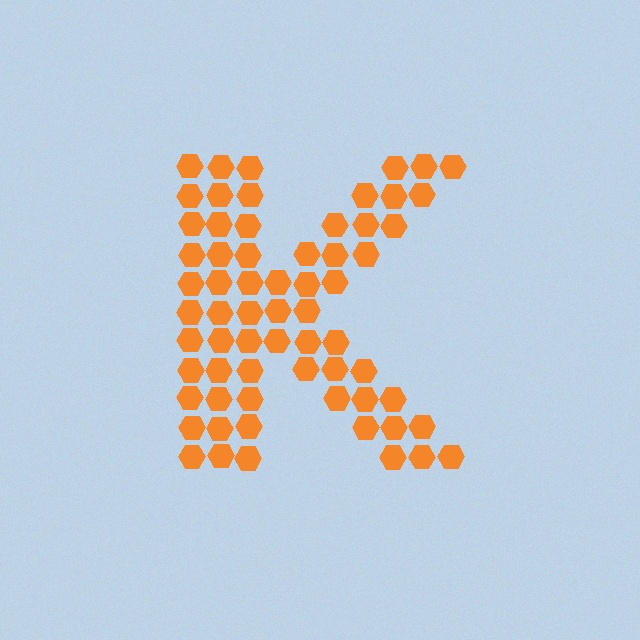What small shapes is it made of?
It is made of small hexagons.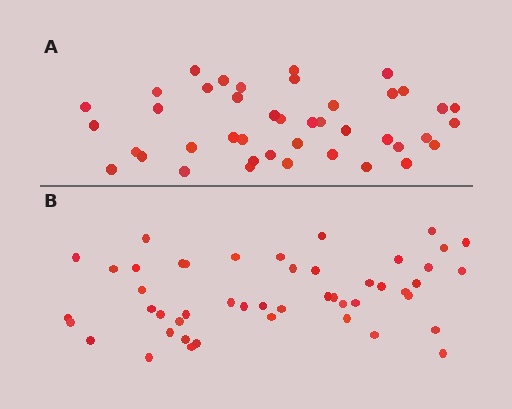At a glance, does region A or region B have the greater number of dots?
Region B (the bottom region) has more dots.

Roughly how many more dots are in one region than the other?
Region B has about 6 more dots than region A.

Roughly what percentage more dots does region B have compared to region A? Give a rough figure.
About 15% more.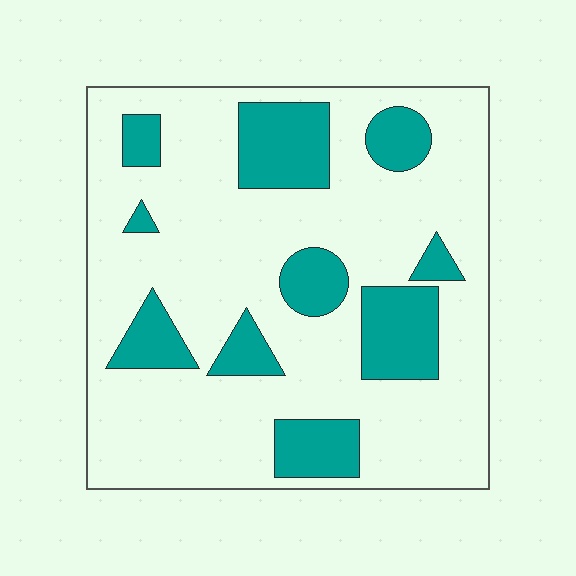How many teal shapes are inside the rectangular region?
10.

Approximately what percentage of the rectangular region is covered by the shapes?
Approximately 25%.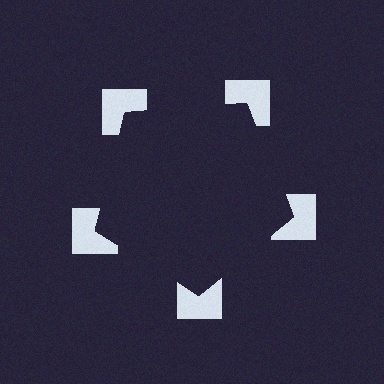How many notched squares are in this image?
There are 5 — one at each vertex of the illusory pentagon.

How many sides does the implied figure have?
5 sides.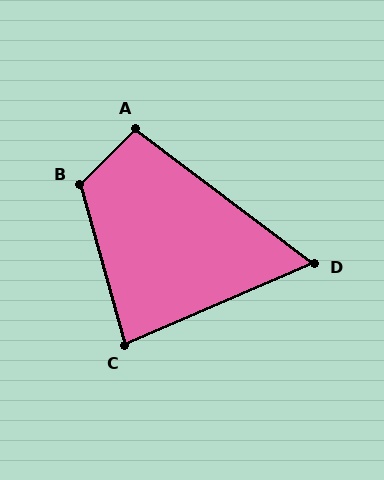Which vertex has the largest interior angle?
B, at approximately 120 degrees.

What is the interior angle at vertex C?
Approximately 82 degrees (acute).